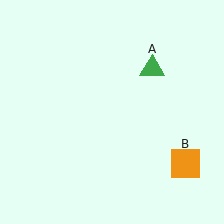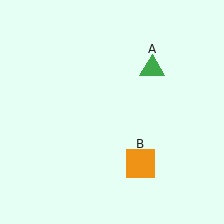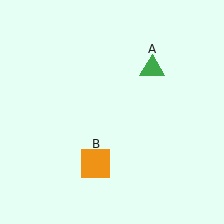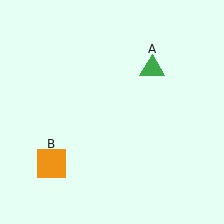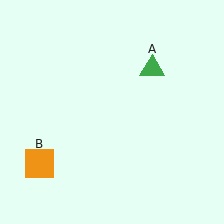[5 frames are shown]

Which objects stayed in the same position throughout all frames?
Green triangle (object A) remained stationary.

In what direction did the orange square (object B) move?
The orange square (object B) moved left.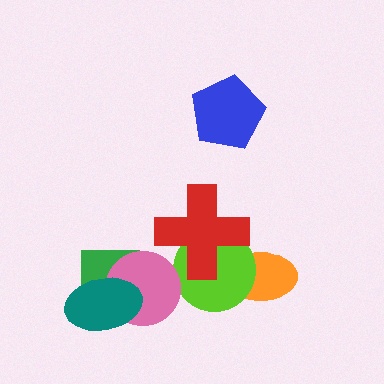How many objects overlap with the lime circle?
2 objects overlap with the lime circle.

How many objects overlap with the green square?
2 objects overlap with the green square.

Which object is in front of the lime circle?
The red cross is in front of the lime circle.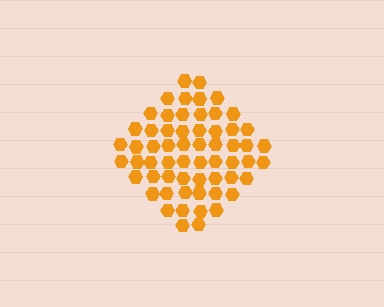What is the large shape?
The large shape is a diamond.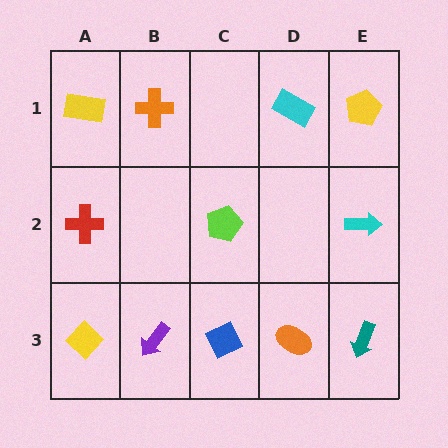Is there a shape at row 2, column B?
No, that cell is empty.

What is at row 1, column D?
A cyan rectangle.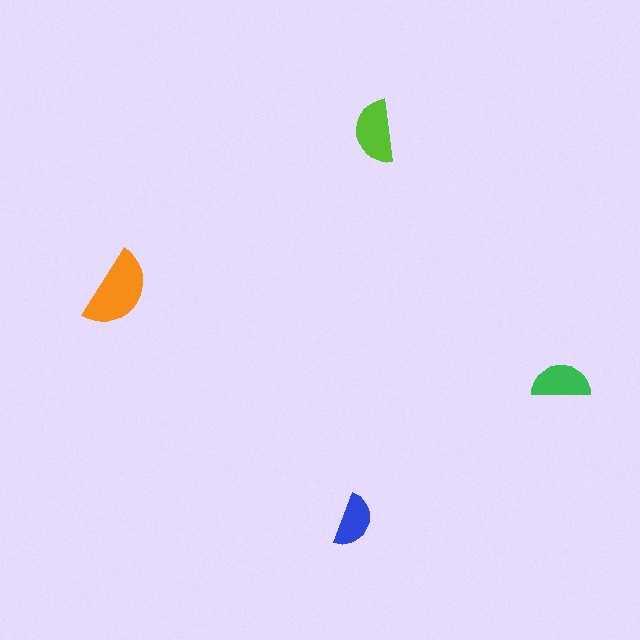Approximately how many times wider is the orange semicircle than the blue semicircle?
About 1.5 times wider.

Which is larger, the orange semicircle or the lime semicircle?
The orange one.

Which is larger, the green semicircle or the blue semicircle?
The green one.